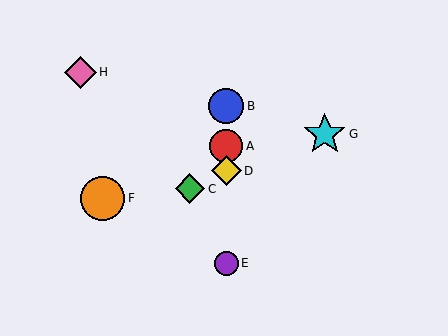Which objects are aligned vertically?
Objects A, B, D, E are aligned vertically.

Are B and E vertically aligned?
Yes, both are at x≈226.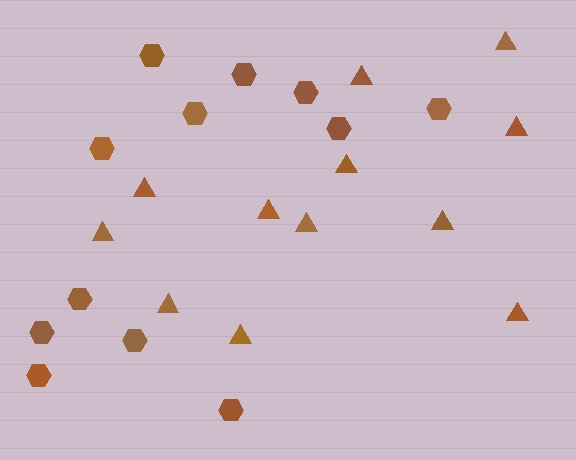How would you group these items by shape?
There are 2 groups: one group of hexagons (12) and one group of triangles (12).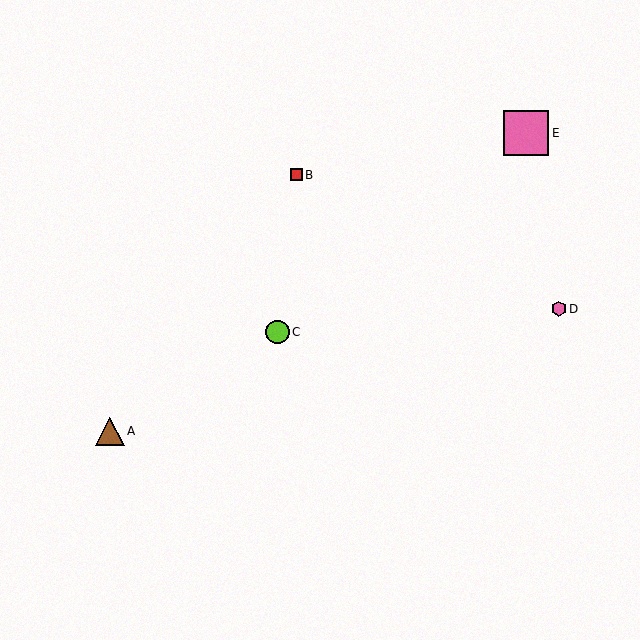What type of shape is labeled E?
Shape E is a pink square.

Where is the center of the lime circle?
The center of the lime circle is at (277, 332).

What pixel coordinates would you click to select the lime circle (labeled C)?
Click at (277, 332) to select the lime circle C.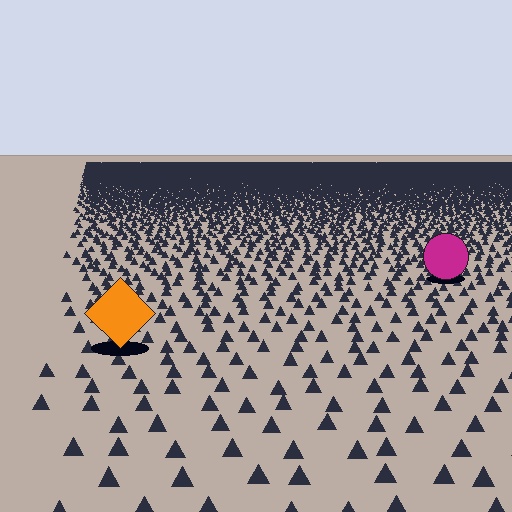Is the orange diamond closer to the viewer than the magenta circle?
Yes. The orange diamond is closer — you can tell from the texture gradient: the ground texture is coarser near it.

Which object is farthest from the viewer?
The magenta circle is farthest from the viewer. It appears smaller and the ground texture around it is denser.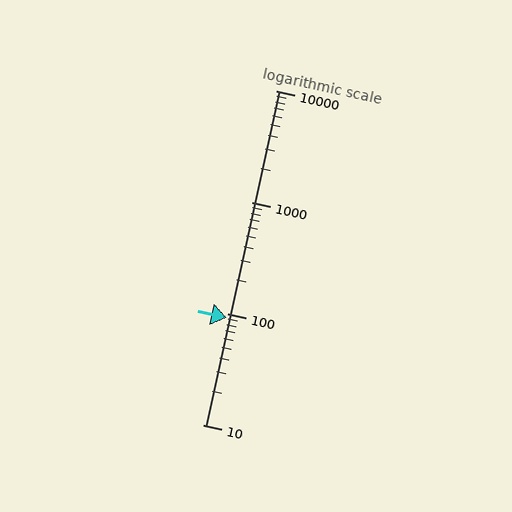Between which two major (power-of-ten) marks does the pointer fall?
The pointer is between 10 and 100.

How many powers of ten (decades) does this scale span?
The scale spans 3 decades, from 10 to 10000.